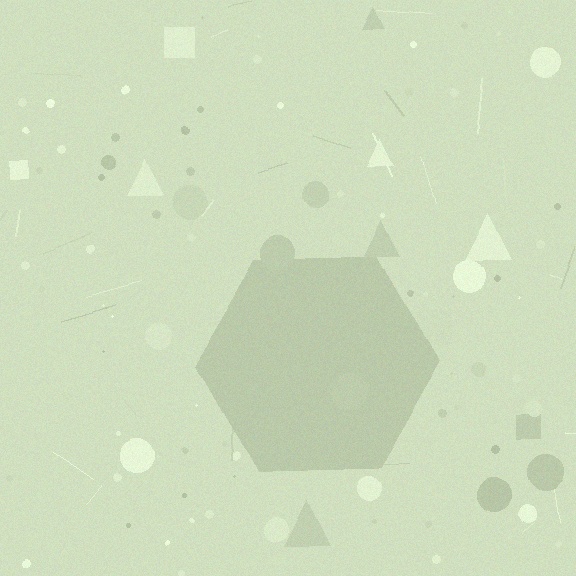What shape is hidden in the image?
A hexagon is hidden in the image.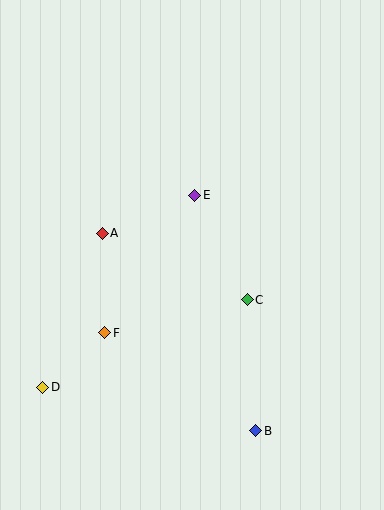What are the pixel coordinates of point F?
Point F is at (105, 333).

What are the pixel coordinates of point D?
Point D is at (43, 387).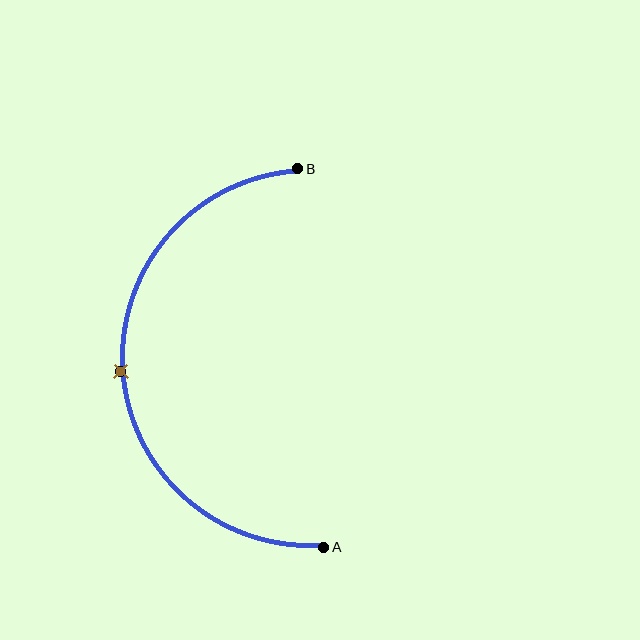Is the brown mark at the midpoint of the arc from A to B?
Yes. The brown mark lies on the arc at equal arc-length from both A and B — it is the arc midpoint.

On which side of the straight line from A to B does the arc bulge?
The arc bulges to the left of the straight line connecting A and B.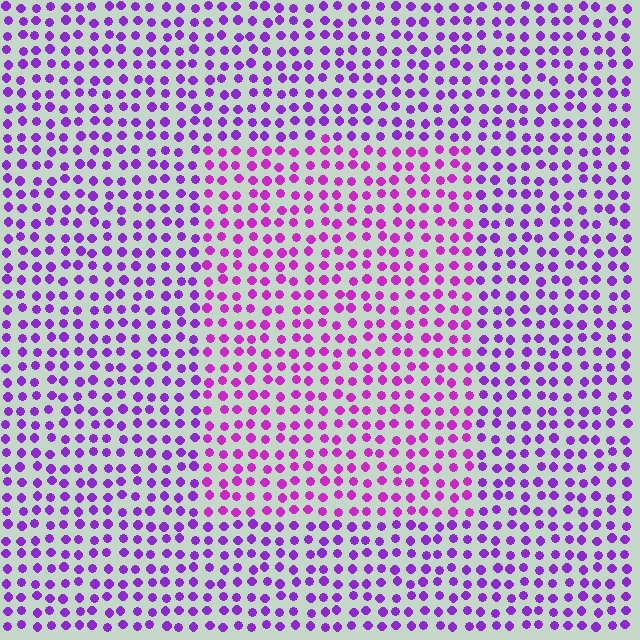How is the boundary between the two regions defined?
The boundary is defined purely by a slight shift in hue (about 24 degrees). Spacing, size, and orientation are identical on both sides.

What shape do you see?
I see a rectangle.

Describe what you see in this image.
The image is filled with small purple elements in a uniform arrangement. A rectangle-shaped region is visible where the elements are tinted to a slightly different hue, forming a subtle color boundary.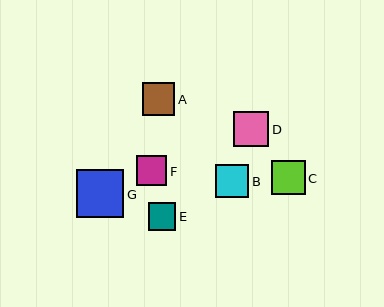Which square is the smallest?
Square E is the smallest with a size of approximately 28 pixels.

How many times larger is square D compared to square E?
Square D is approximately 1.3 times the size of square E.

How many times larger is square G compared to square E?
Square G is approximately 1.7 times the size of square E.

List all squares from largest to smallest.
From largest to smallest: G, D, C, B, A, F, E.